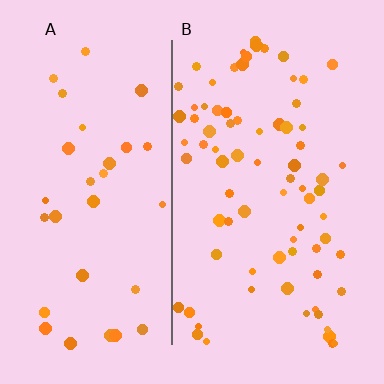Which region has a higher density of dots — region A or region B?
B (the right).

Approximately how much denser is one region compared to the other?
Approximately 2.3× — region B over region A.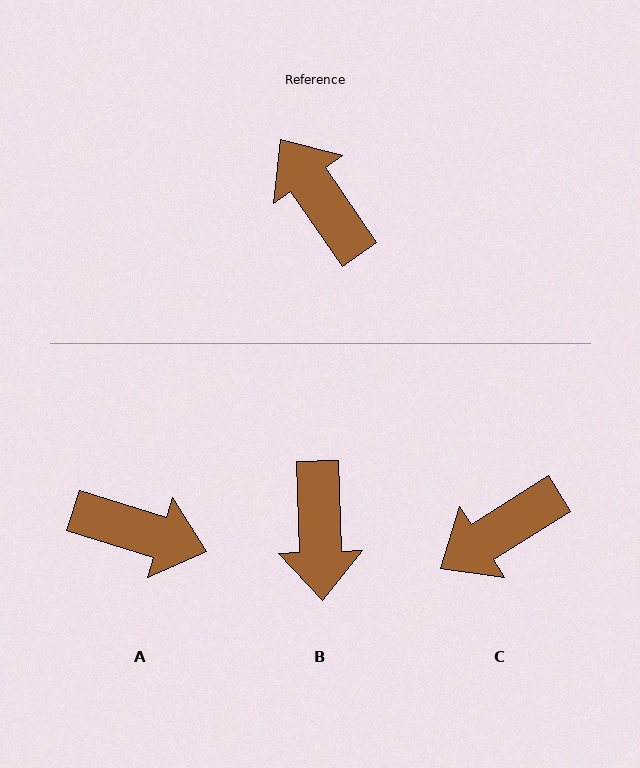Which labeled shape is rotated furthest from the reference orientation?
B, about 148 degrees away.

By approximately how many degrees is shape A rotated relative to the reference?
Approximately 141 degrees clockwise.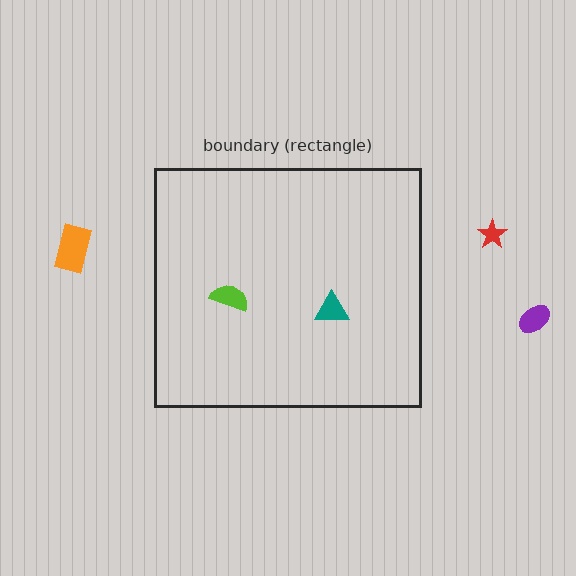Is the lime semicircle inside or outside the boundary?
Inside.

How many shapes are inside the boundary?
2 inside, 3 outside.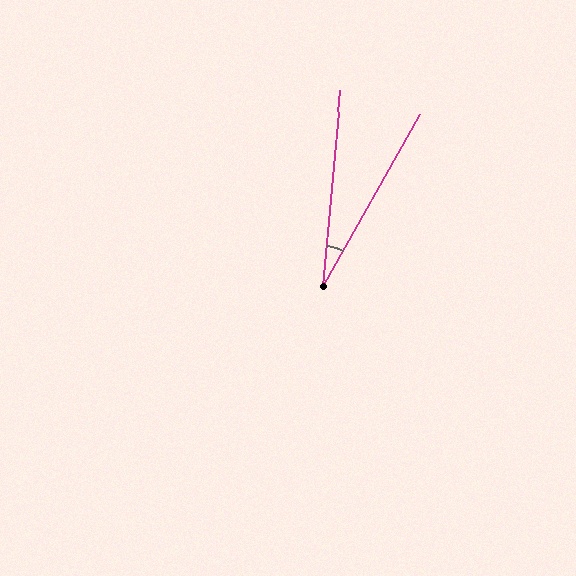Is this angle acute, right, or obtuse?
It is acute.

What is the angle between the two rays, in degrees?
Approximately 24 degrees.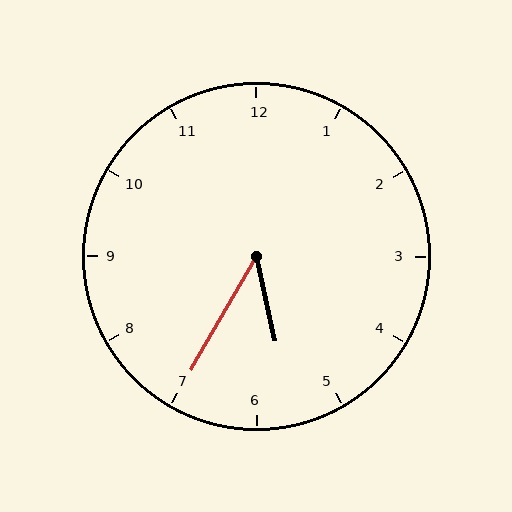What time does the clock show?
5:35.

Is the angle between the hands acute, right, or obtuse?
It is acute.